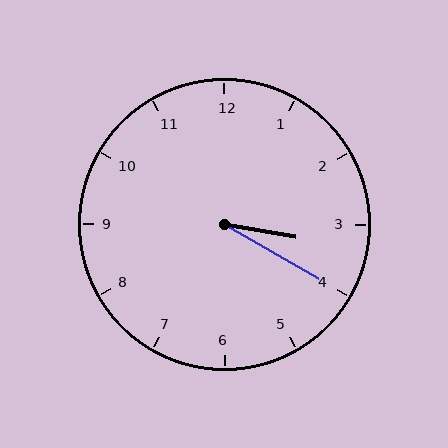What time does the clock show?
3:20.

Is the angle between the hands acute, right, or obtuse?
It is acute.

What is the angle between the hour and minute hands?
Approximately 20 degrees.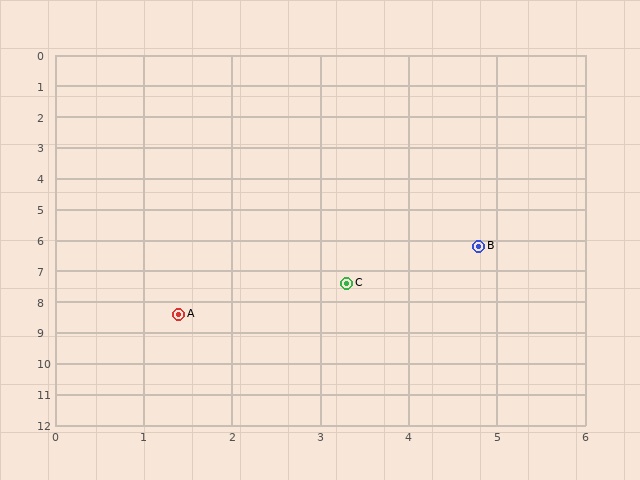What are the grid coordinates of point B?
Point B is at approximately (4.8, 6.2).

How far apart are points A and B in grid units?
Points A and B are about 4.0 grid units apart.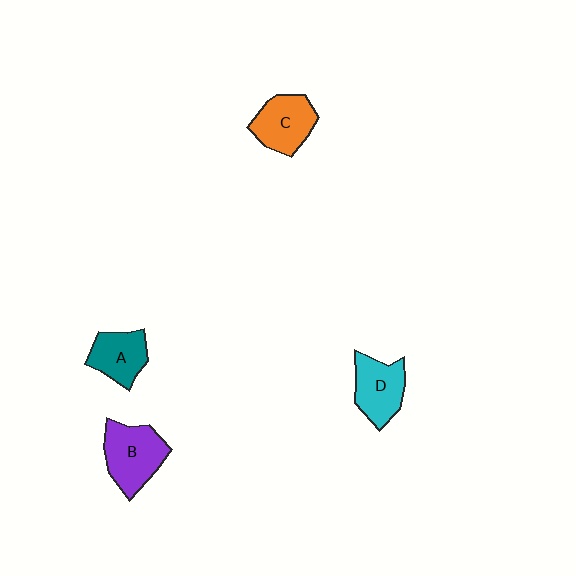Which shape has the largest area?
Shape B (purple).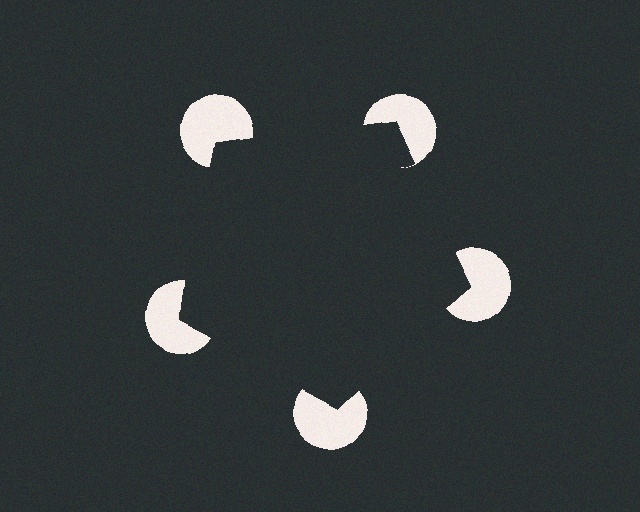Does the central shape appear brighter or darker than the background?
It typically appears slightly darker than the background, even though no actual brightness change is drawn.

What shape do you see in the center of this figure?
An illusory pentagon — its edges are inferred from the aligned wedge cuts in the pac-man discs, not physically drawn.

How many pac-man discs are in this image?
There are 5 — one at each vertex of the illusory pentagon.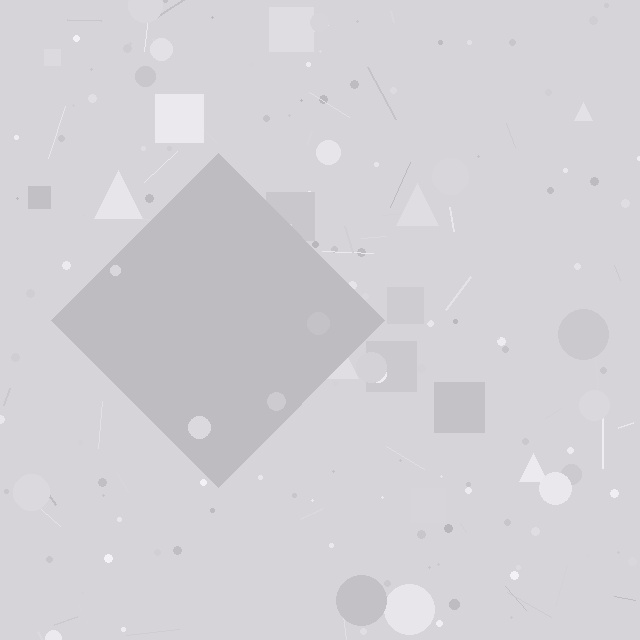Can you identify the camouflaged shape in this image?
The camouflaged shape is a diamond.